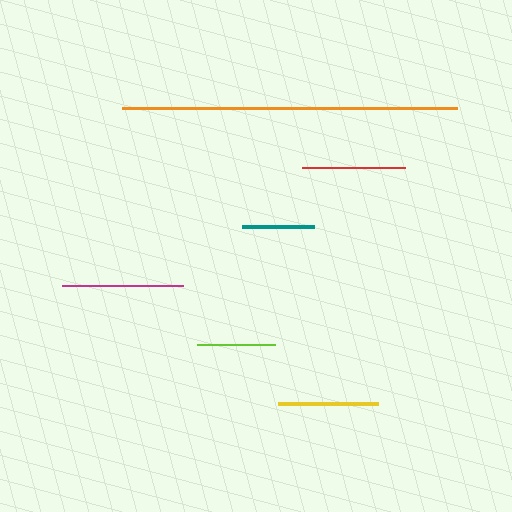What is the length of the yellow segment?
The yellow segment is approximately 100 pixels long.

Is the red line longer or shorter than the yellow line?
The red line is longer than the yellow line.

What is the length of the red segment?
The red segment is approximately 104 pixels long.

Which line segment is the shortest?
The teal line is the shortest at approximately 72 pixels.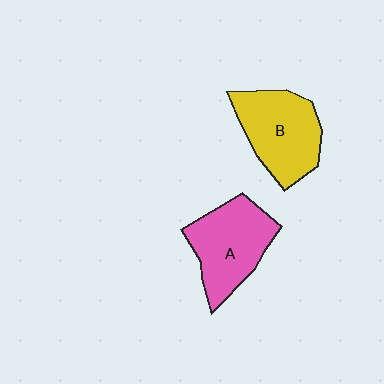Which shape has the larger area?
Shape B (yellow).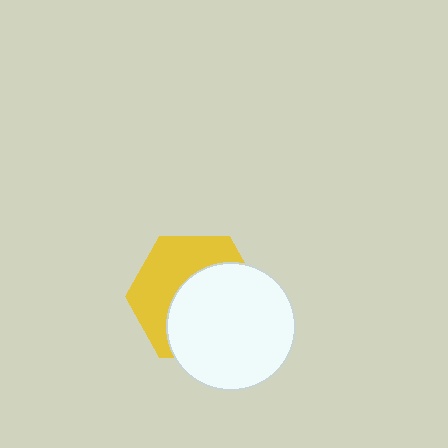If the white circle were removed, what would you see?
You would see the complete yellow hexagon.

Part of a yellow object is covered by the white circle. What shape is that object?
It is a hexagon.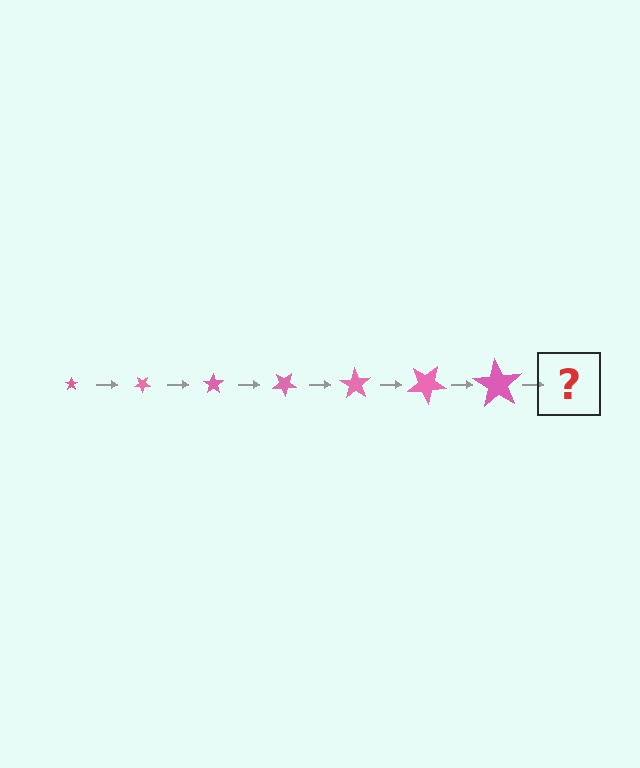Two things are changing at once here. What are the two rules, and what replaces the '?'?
The two rules are that the star grows larger each step and it rotates 35 degrees each step. The '?' should be a star, larger than the previous one and rotated 245 degrees from the start.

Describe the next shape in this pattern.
It should be a star, larger than the previous one and rotated 245 degrees from the start.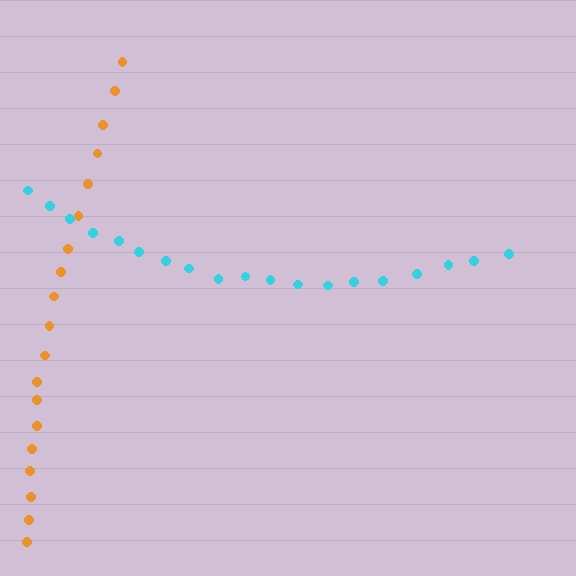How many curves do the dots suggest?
There are 2 distinct paths.